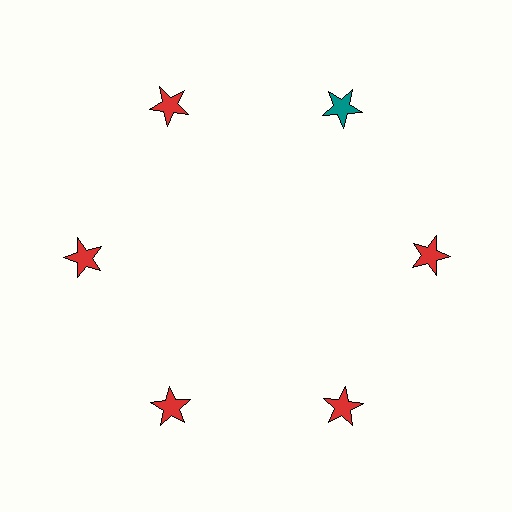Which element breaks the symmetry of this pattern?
The teal star at roughly the 1 o'clock position breaks the symmetry. All other shapes are red stars.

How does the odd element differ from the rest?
It has a different color: teal instead of red.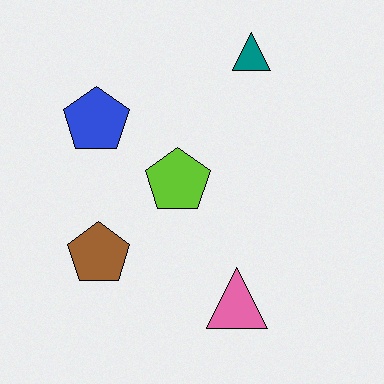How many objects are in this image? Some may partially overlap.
There are 5 objects.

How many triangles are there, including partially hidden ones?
There are 2 triangles.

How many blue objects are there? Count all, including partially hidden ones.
There is 1 blue object.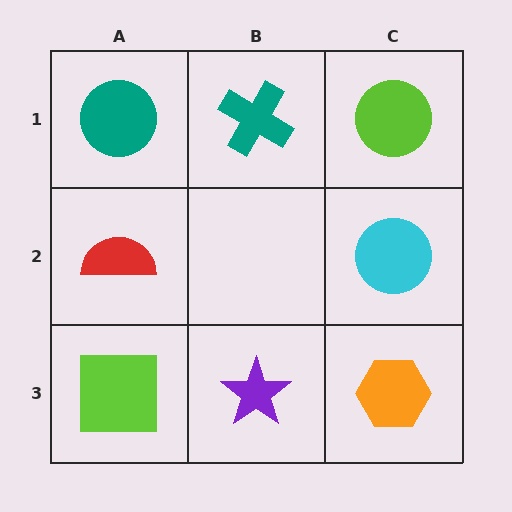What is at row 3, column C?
An orange hexagon.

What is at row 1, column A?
A teal circle.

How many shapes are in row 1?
3 shapes.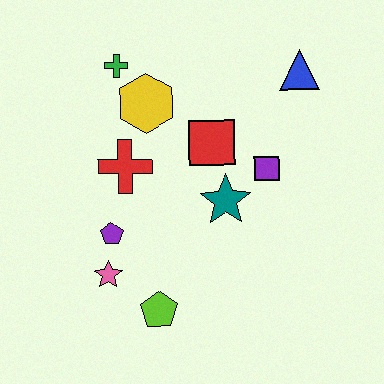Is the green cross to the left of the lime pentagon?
Yes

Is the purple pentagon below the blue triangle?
Yes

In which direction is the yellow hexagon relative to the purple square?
The yellow hexagon is to the left of the purple square.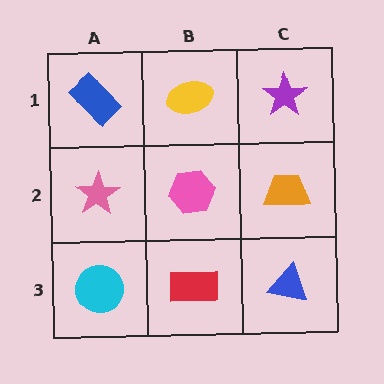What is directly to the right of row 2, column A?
A pink hexagon.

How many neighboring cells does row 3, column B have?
3.